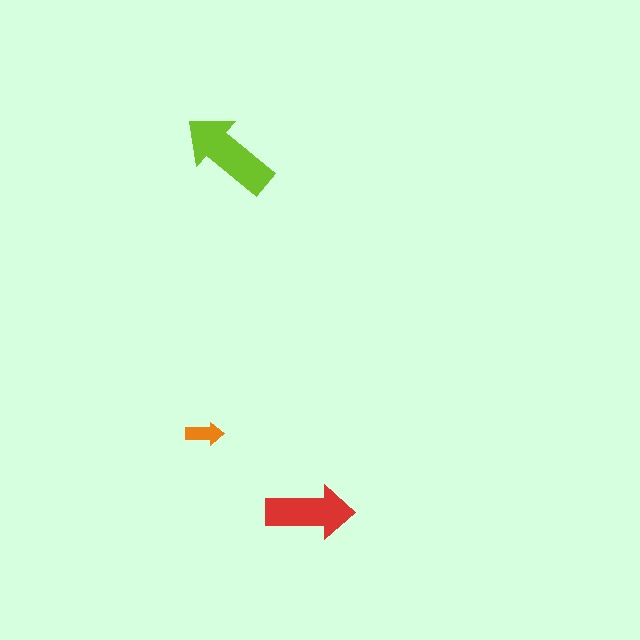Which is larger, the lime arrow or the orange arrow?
The lime one.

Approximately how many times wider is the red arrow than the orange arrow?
About 2.5 times wider.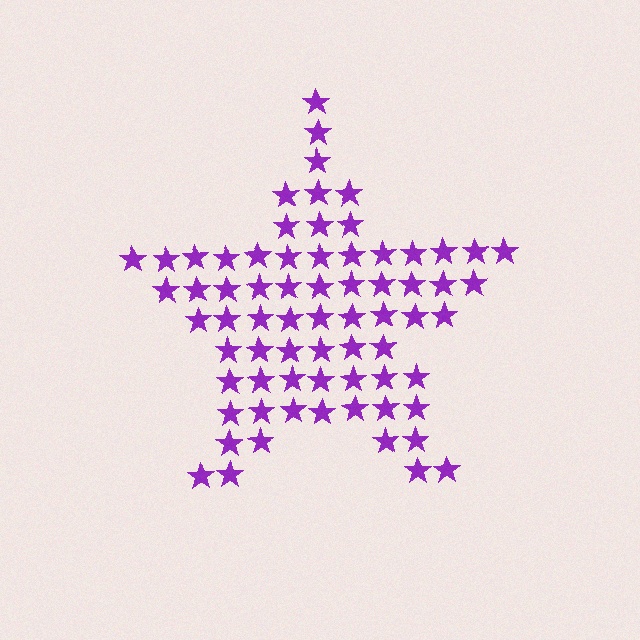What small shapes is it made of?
It is made of small stars.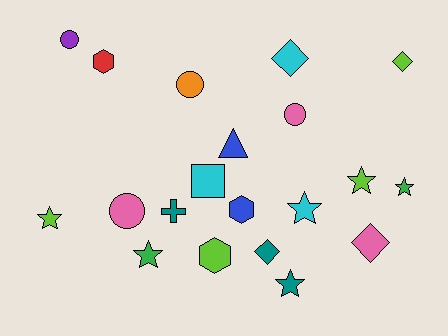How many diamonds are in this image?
There are 4 diamonds.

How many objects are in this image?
There are 20 objects.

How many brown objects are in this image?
There are no brown objects.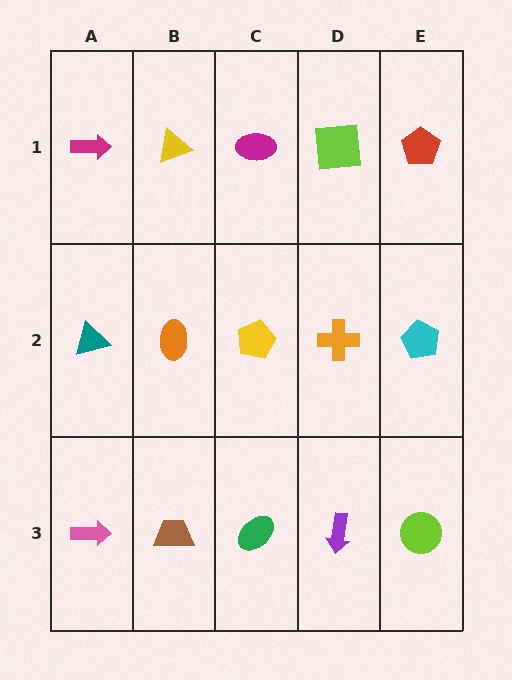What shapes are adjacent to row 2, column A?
A magenta arrow (row 1, column A), a pink arrow (row 3, column A), an orange ellipse (row 2, column B).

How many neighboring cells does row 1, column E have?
2.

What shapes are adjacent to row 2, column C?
A magenta ellipse (row 1, column C), a green ellipse (row 3, column C), an orange ellipse (row 2, column B), an orange cross (row 2, column D).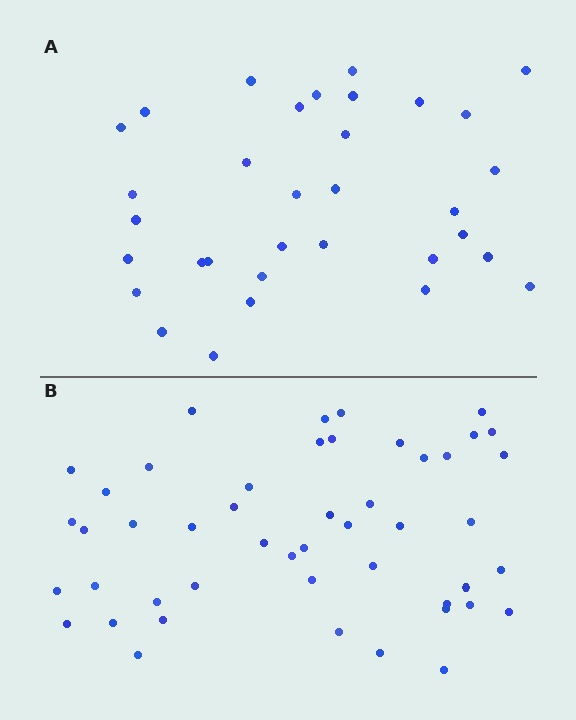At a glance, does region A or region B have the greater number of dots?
Region B (the bottom region) has more dots.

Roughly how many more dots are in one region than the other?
Region B has approximately 15 more dots than region A.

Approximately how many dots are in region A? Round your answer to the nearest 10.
About 30 dots. (The exact count is 33, which rounds to 30.)